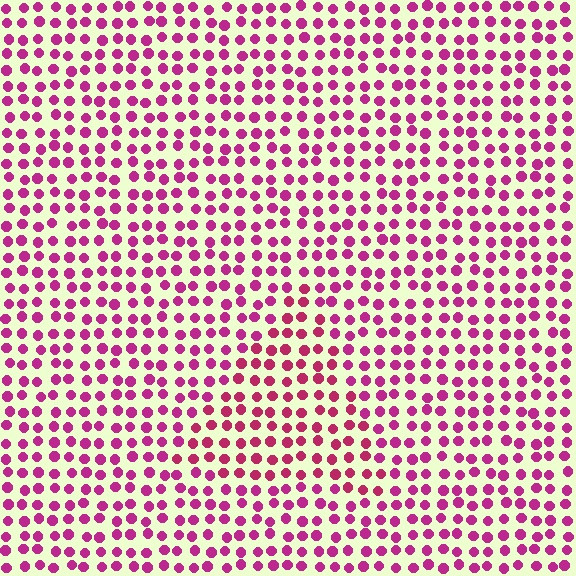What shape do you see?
I see a triangle.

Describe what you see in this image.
The image is filled with small magenta elements in a uniform arrangement. A triangle-shaped region is visible where the elements are tinted to a slightly different hue, forming a subtle color boundary.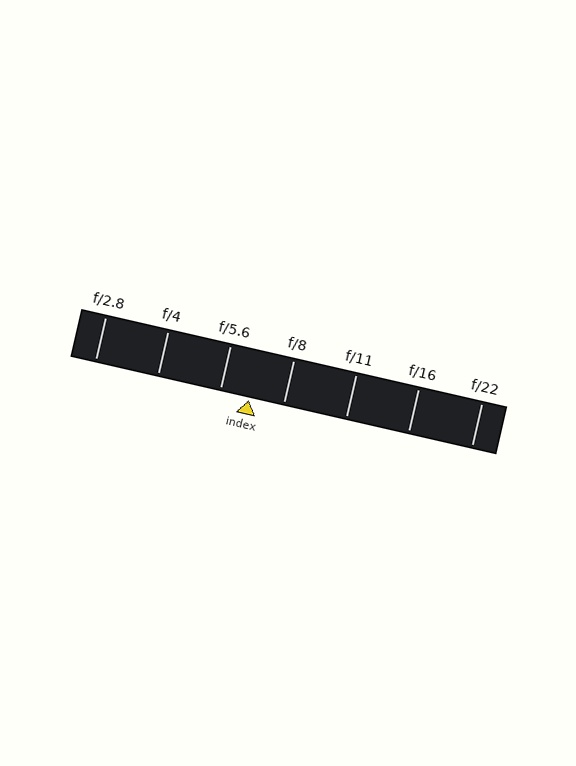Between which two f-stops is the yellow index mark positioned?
The index mark is between f/5.6 and f/8.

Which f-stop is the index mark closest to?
The index mark is closest to f/5.6.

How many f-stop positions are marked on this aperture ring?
There are 7 f-stop positions marked.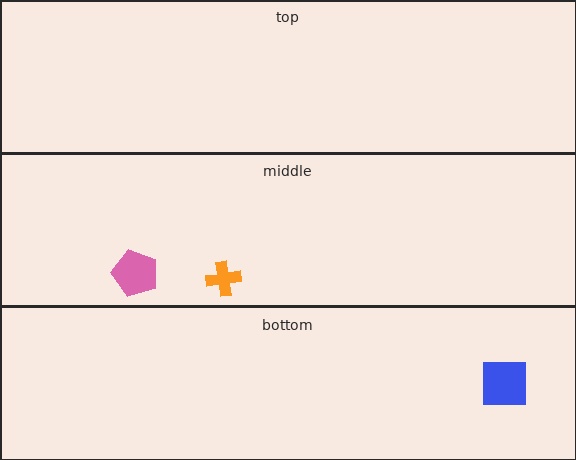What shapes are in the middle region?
The pink pentagon, the orange cross.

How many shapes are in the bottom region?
1.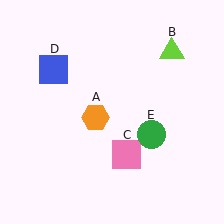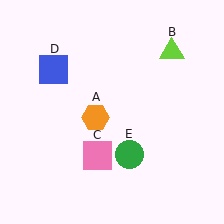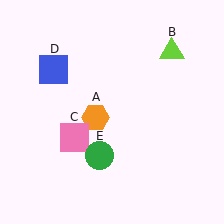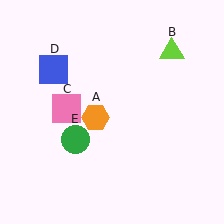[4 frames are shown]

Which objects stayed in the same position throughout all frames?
Orange hexagon (object A) and lime triangle (object B) and blue square (object D) remained stationary.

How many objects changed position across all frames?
2 objects changed position: pink square (object C), green circle (object E).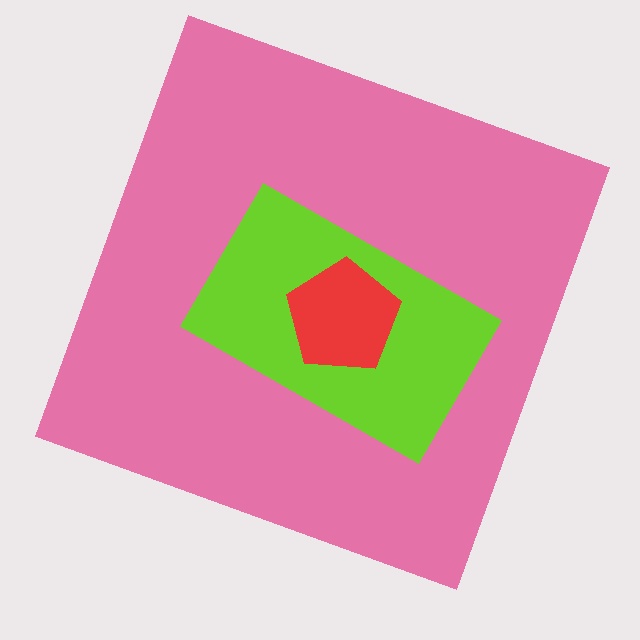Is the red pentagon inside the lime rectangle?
Yes.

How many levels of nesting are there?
3.